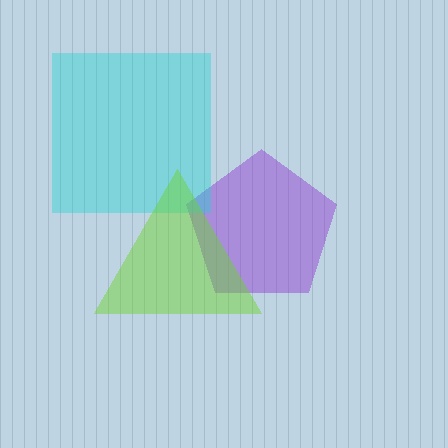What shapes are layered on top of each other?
The layered shapes are: a purple pentagon, a cyan square, a lime triangle.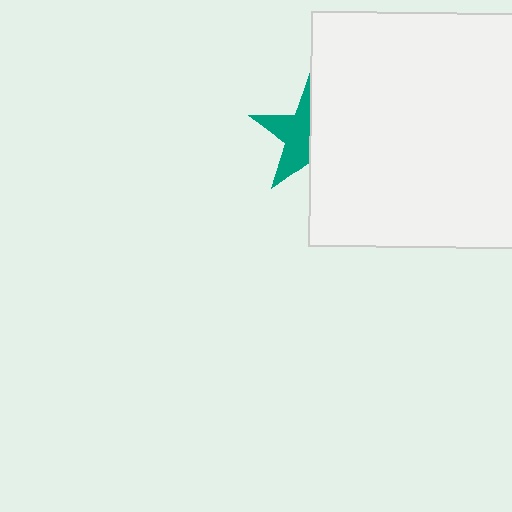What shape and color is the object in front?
The object in front is a white rectangle.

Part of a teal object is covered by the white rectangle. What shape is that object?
It is a star.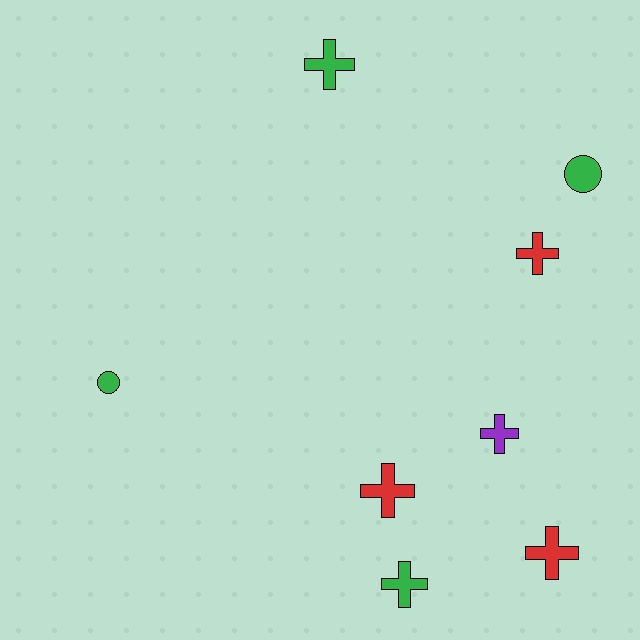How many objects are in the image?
There are 8 objects.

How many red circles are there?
There are no red circles.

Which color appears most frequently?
Green, with 4 objects.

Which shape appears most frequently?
Cross, with 6 objects.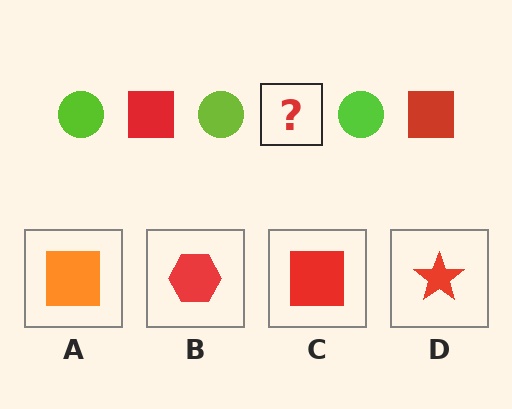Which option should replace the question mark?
Option C.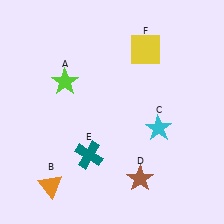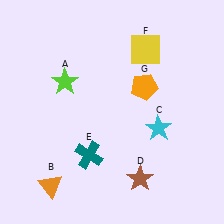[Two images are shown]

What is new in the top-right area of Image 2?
An orange pentagon (G) was added in the top-right area of Image 2.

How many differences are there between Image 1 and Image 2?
There is 1 difference between the two images.